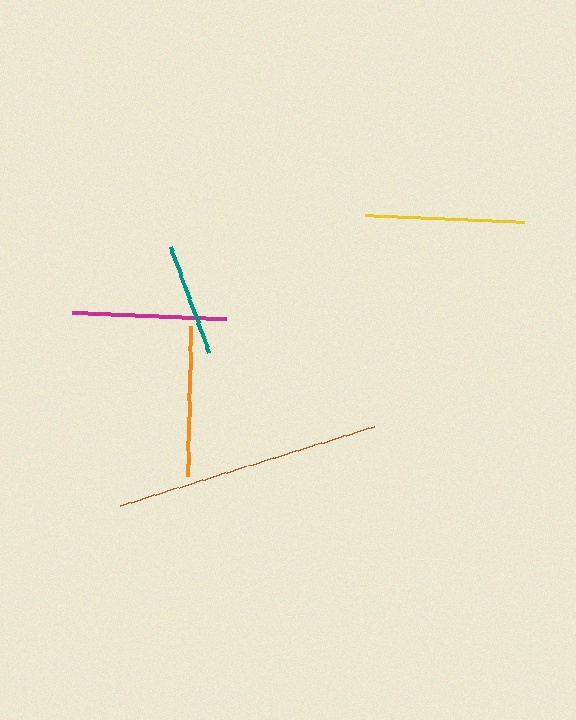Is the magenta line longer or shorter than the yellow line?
The yellow line is longer than the magenta line.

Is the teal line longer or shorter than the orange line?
The orange line is longer than the teal line.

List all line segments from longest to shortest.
From longest to shortest: brown, yellow, magenta, orange, teal.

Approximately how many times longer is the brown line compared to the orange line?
The brown line is approximately 1.8 times the length of the orange line.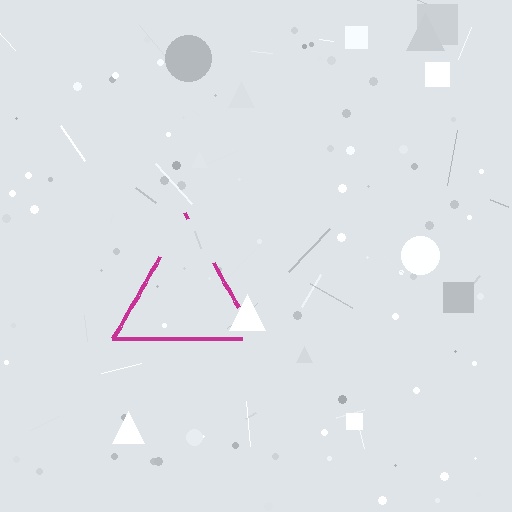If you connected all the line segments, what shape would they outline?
They would outline a triangle.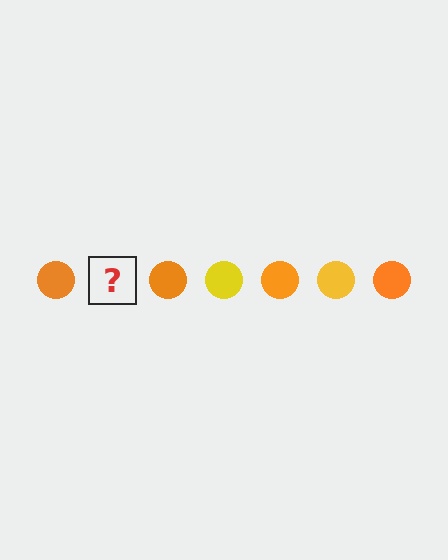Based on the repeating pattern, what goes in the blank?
The blank should be a yellow circle.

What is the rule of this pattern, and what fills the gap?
The rule is that the pattern cycles through orange, yellow circles. The gap should be filled with a yellow circle.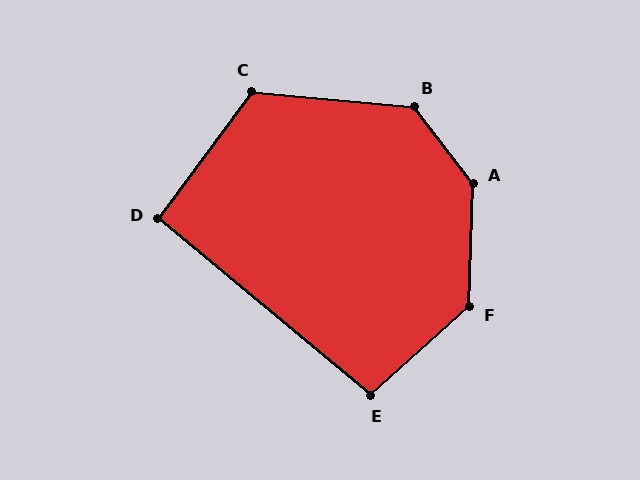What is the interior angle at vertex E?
Approximately 98 degrees (obtuse).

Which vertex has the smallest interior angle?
D, at approximately 93 degrees.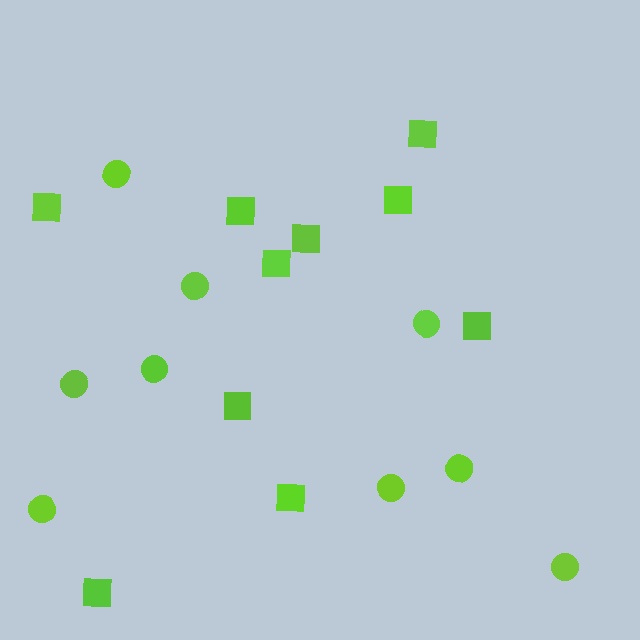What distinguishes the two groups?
There are 2 groups: one group of squares (10) and one group of circles (9).